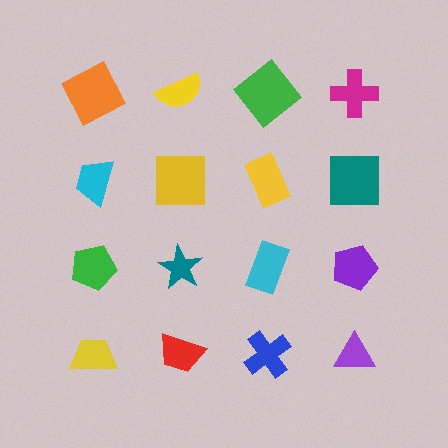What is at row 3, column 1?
A green pentagon.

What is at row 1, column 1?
An orange square.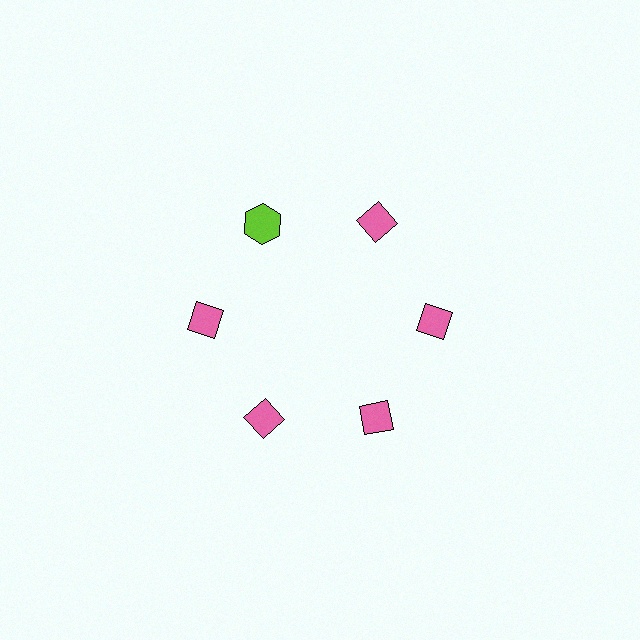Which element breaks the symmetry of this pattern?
The lime hexagon at roughly the 11 o'clock position breaks the symmetry. All other shapes are pink diamonds.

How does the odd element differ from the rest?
It differs in both color (lime instead of pink) and shape (hexagon instead of diamond).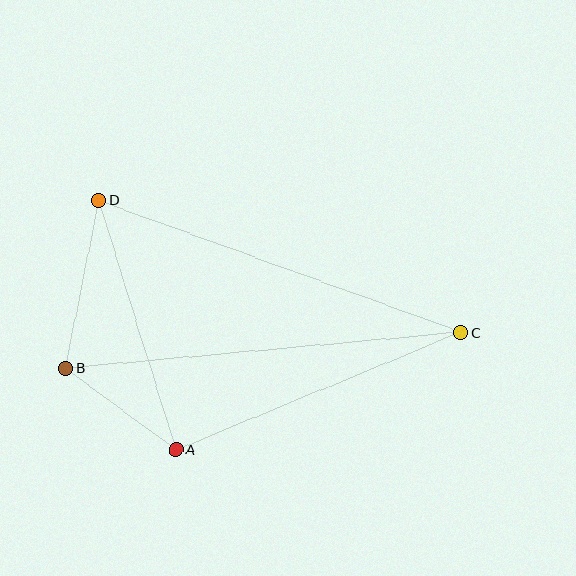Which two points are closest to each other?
Points A and B are closest to each other.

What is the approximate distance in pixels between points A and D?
The distance between A and D is approximately 261 pixels.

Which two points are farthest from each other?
Points B and C are farthest from each other.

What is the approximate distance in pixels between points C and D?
The distance between C and D is approximately 385 pixels.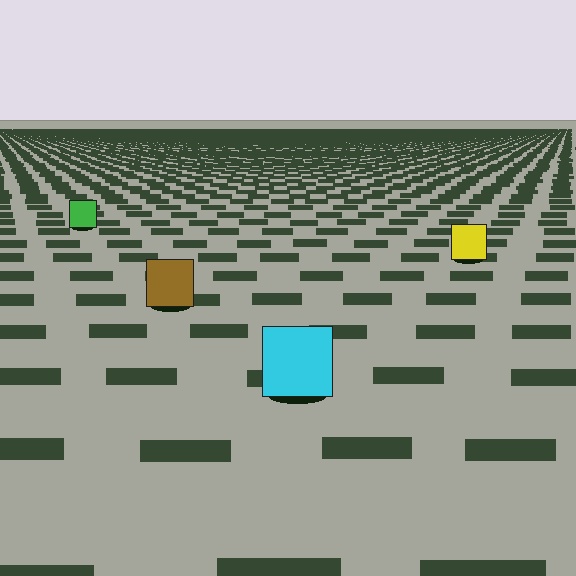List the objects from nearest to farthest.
From nearest to farthest: the cyan square, the brown square, the yellow square, the green square.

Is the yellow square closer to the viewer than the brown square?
No. The brown square is closer — you can tell from the texture gradient: the ground texture is coarser near it.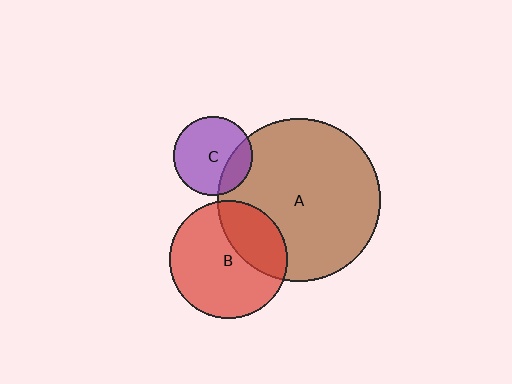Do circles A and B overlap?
Yes.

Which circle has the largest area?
Circle A (brown).